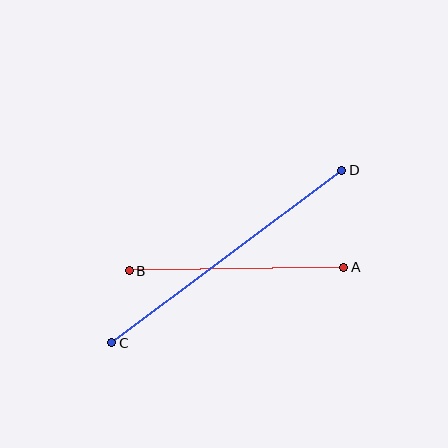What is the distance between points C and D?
The distance is approximately 287 pixels.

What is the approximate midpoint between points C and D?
The midpoint is at approximately (227, 257) pixels.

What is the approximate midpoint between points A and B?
The midpoint is at approximately (237, 269) pixels.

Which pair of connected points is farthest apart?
Points C and D are farthest apart.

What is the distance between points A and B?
The distance is approximately 214 pixels.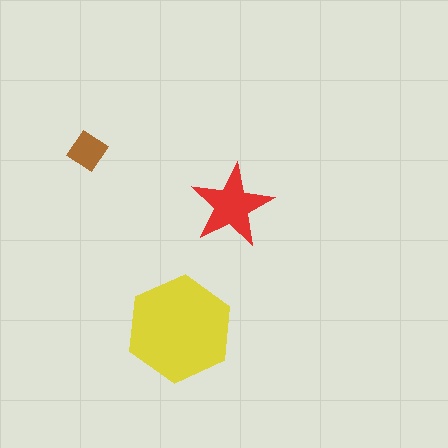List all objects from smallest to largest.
The brown diamond, the red star, the yellow hexagon.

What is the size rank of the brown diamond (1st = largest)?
3rd.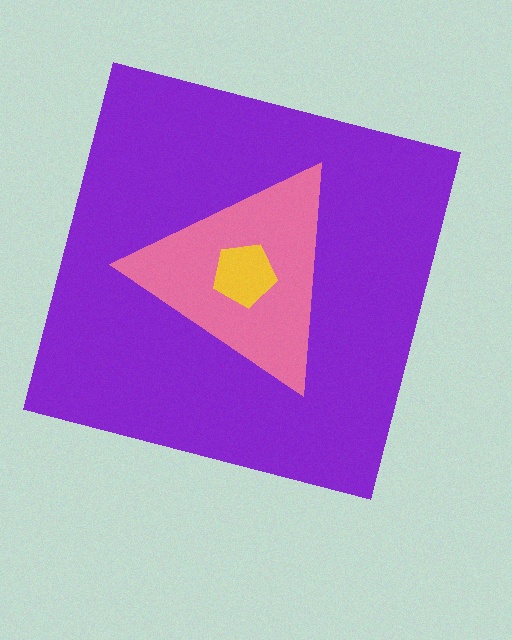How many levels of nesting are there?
3.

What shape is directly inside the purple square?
The pink triangle.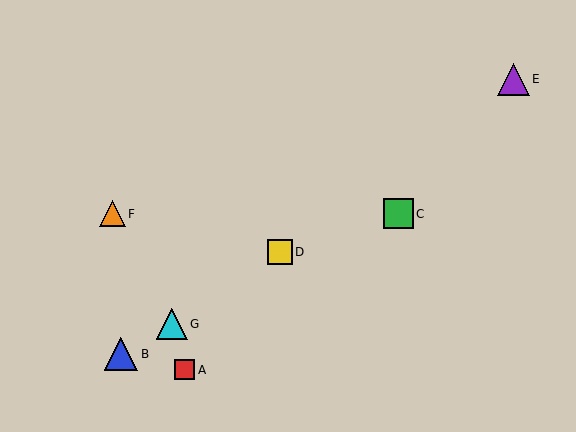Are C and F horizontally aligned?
Yes, both are at y≈214.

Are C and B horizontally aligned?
No, C is at y≈214 and B is at y≈354.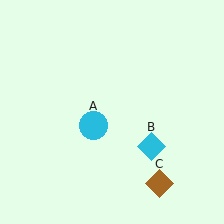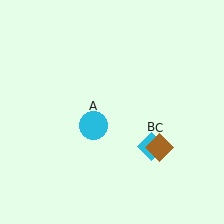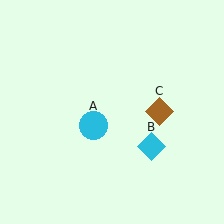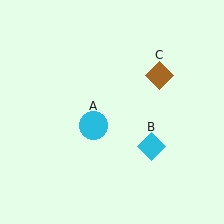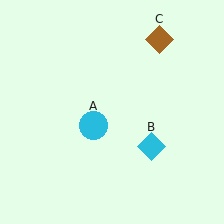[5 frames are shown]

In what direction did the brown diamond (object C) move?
The brown diamond (object C) moved up.